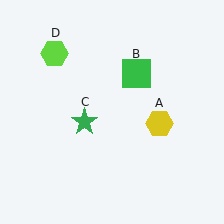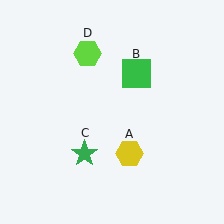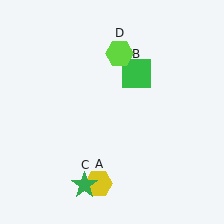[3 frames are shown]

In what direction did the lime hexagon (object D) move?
The lime hexagon (object D) moved right.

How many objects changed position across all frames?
3 objects changed position: yellow hexagon (object A), green star (object C), lime hexagon (object D).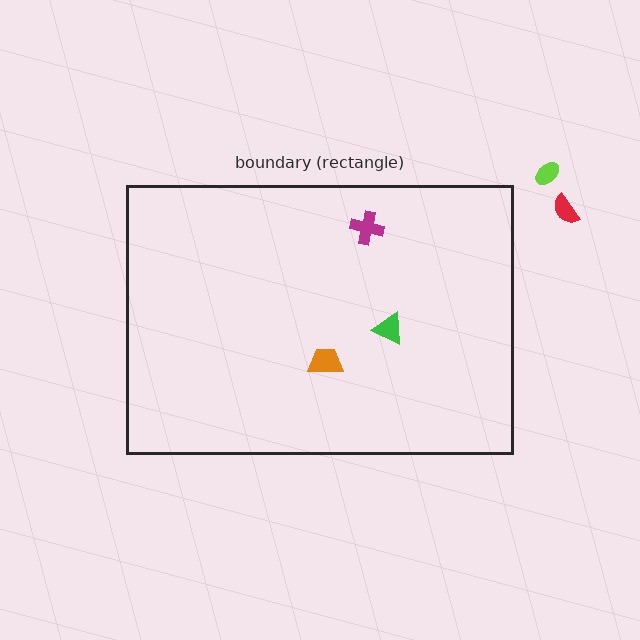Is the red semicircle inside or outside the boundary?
Outside.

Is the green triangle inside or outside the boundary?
Inside.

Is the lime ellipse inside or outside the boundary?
Outside.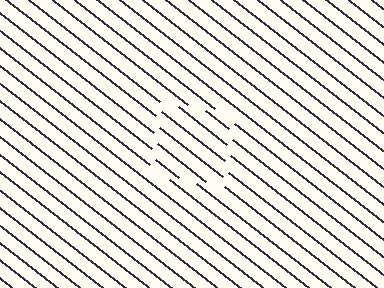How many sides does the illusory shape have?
4 sides — the line-ends trace a square.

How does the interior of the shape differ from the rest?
The interior of the shape contains the same grating, shifted by half a period — the contour is defined by the phase discontinuity where line-ends from the inner and outer gratings abut.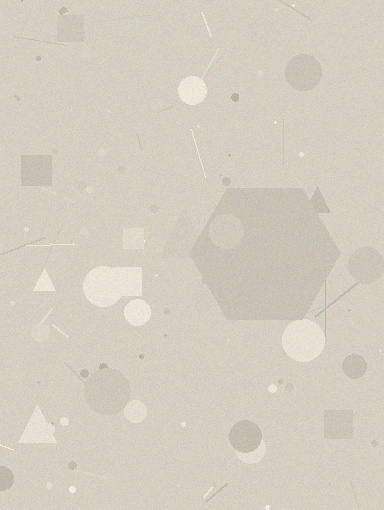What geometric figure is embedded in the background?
A hexagon is embedded in the background.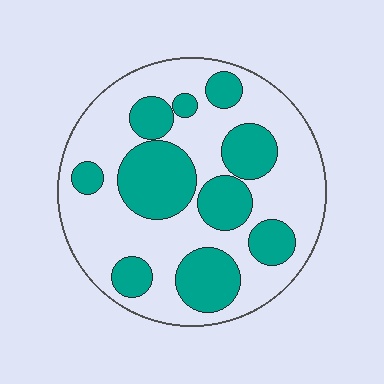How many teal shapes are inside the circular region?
10.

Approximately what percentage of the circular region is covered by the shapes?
Approximately 35%.